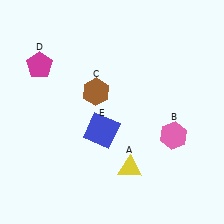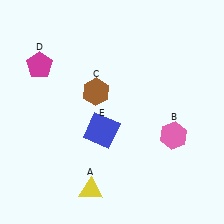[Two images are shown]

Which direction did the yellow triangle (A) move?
The yellow triangle (A) moved left.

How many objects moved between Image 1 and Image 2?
1 object moved between the two images.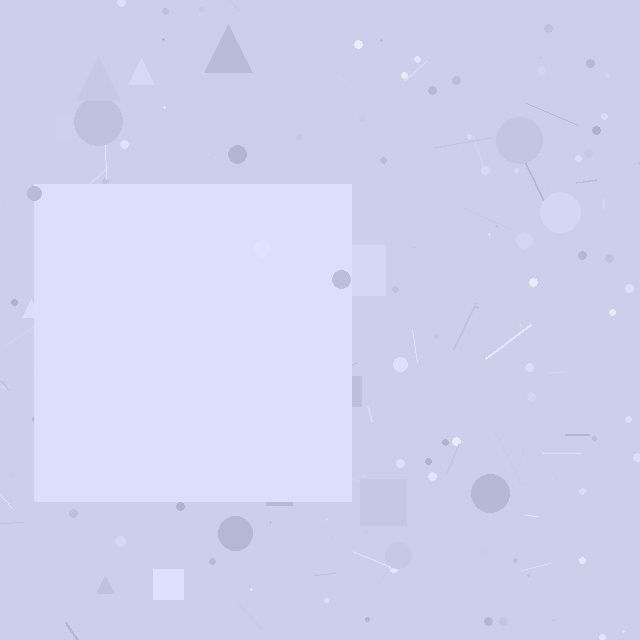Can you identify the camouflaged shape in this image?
The camouflaged shape is a square.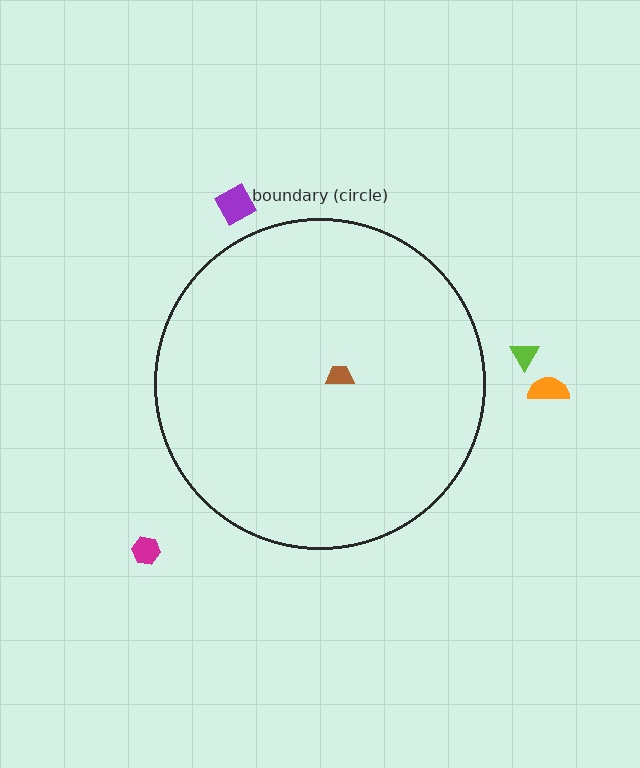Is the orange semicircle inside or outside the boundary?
Outside.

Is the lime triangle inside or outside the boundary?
Outside.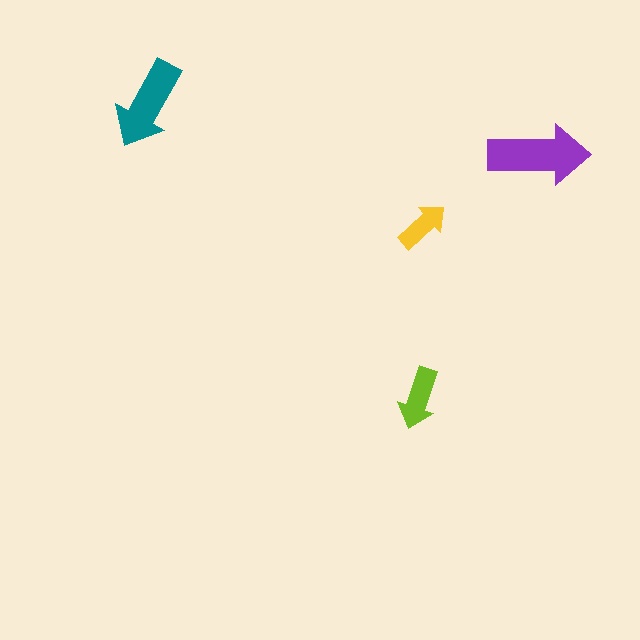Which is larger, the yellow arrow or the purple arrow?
The purple one.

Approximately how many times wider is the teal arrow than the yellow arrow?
About 1.5 times wider.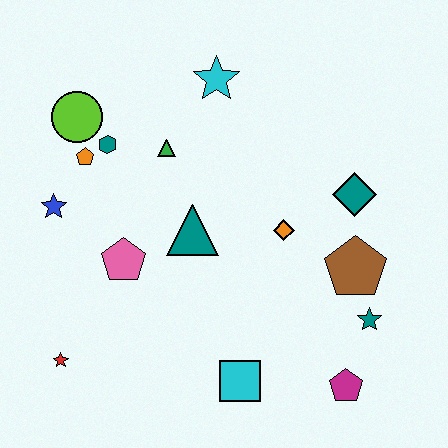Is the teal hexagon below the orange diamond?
No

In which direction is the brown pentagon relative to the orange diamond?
The brown pentagon is to the right of the orange diamond.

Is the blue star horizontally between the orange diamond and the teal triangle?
No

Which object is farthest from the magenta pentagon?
The lime circle is farthest from the magenta pentagon.